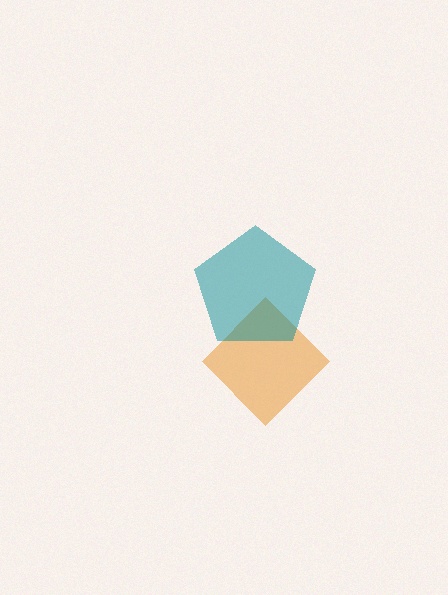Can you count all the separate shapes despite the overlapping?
Yes, there are 2 separate shapes.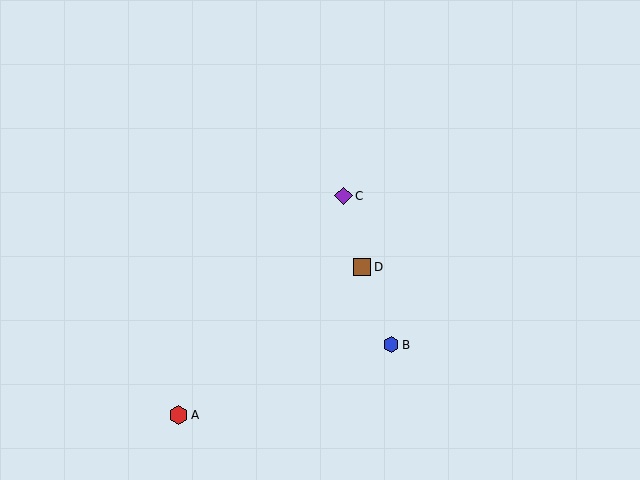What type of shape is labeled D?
Shape D is a brown square.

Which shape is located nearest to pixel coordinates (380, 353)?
The blue hexagon (labeled B) at (391, 345) is nearest to that location.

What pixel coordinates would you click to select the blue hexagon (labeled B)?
Click at (391, 345) to select the blue hexagon B.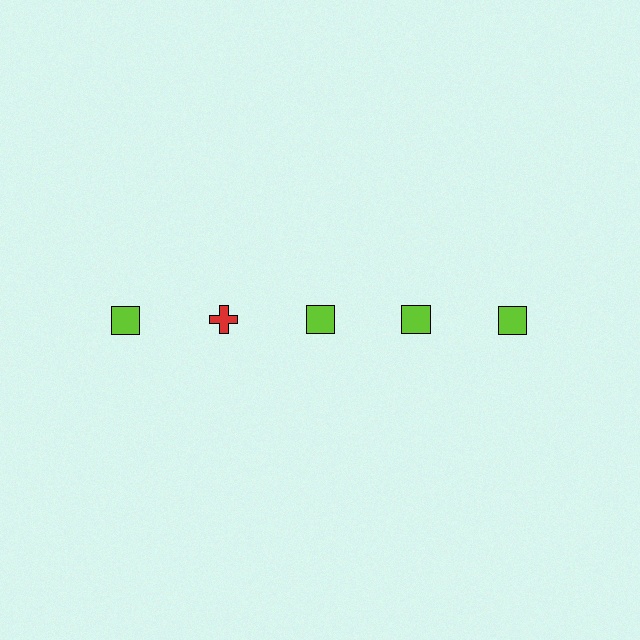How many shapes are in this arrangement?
There are 5 shapes arranged in a grid pattern.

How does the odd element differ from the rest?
It differs in both color (red instead of lime) and shape (cross instead of square).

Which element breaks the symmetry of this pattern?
The red cross in the top row, second from left column breaks the symmetry. All other shapes are lime squares.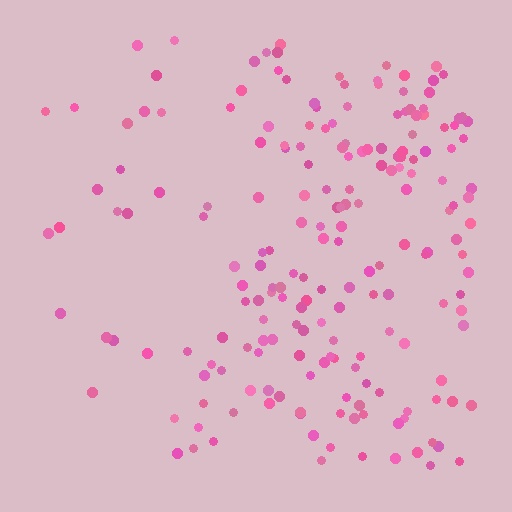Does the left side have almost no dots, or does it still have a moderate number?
Still a moderate number, just noticeably fewer than the right.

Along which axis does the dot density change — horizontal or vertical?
Horizontal.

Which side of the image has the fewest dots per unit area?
The left.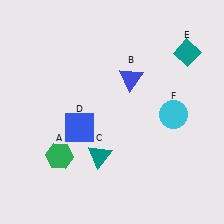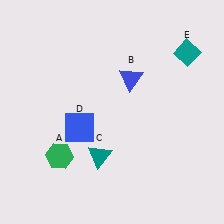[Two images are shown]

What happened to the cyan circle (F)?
The cyan circle (F) was removed in Image 2. It was in the bottom-right area of Image 1.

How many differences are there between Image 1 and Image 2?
There is 1 difference between the two images.